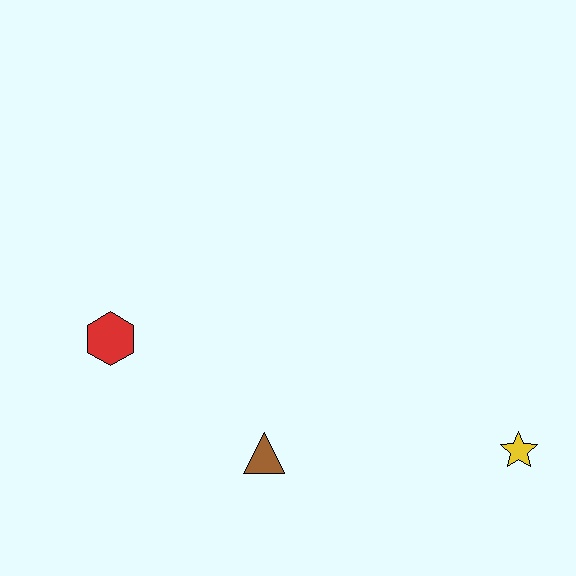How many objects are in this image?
There are 3 objects.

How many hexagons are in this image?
There is 1 hexagon.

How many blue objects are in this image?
There are no blue objects.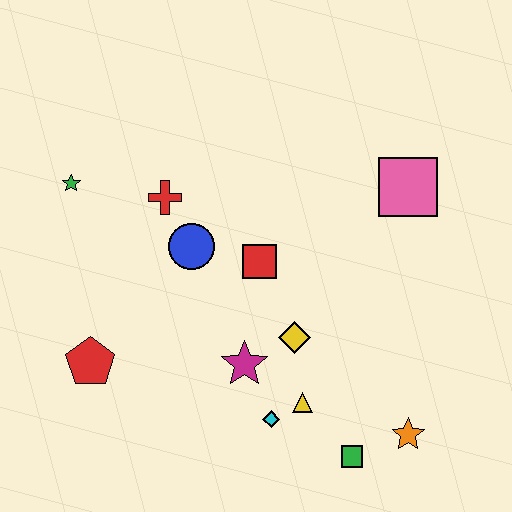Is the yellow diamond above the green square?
Yes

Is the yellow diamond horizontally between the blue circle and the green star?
No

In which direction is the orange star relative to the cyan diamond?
The orange star is to the right of the cyan diamond.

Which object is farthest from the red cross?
The orange star is farthest from the red cross.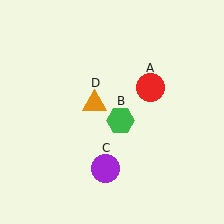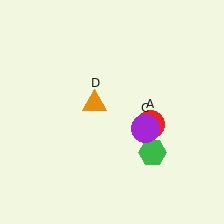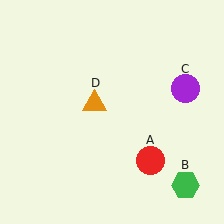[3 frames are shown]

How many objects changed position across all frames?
3 objects changed position: red circle (object A), green hexagon (object B), purple circle (object C).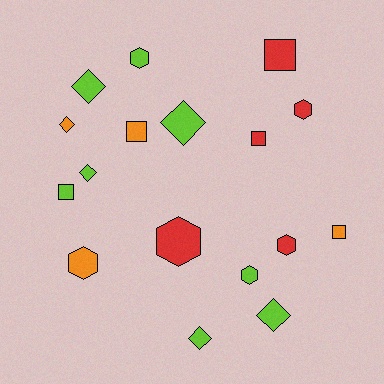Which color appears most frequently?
Lime, with 8 objects.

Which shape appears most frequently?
Hexagon, with 6 objects.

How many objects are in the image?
There are 17 objects.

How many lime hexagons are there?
There are 2 lime hexagons.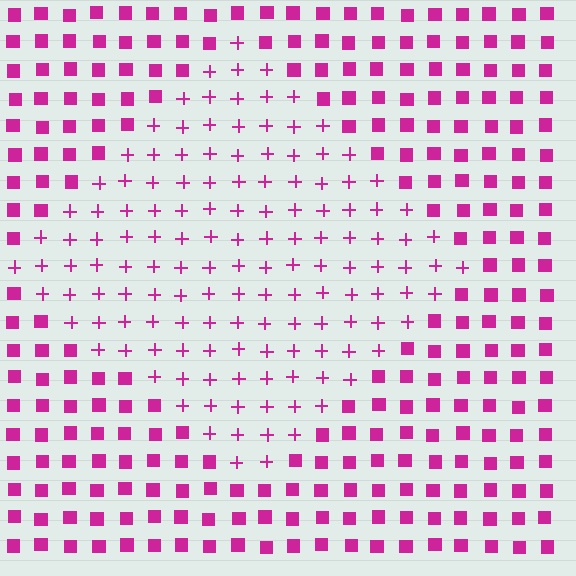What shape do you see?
I see a diamond.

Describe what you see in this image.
The image is filled with small magenta elements arranged in a uniform grid. A diamond-shaped region contains plus signs, while the surrounding area contains squares. The boundary is defined purely by the change in element shape.